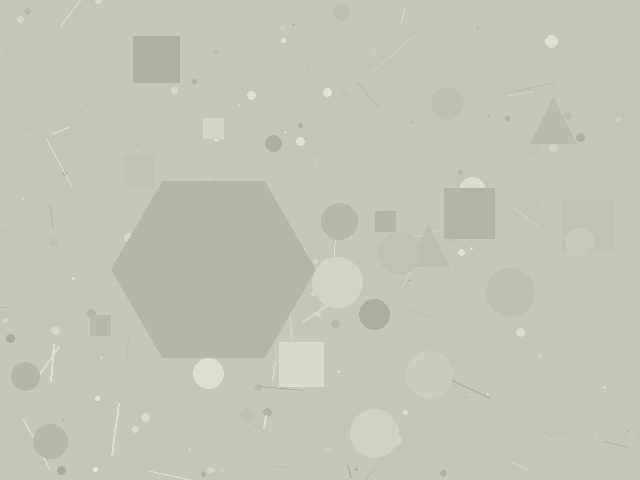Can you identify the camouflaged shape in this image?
The camouflaged shape is a hexagon.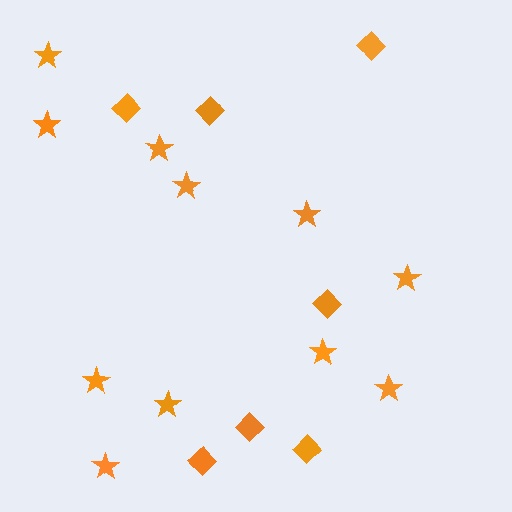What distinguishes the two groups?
There are 2 groups: one group of stars (11) and one group of diamonds (7).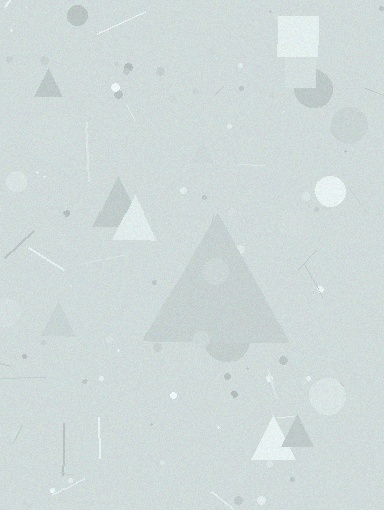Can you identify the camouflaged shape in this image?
The camouflaged shape is a triangle.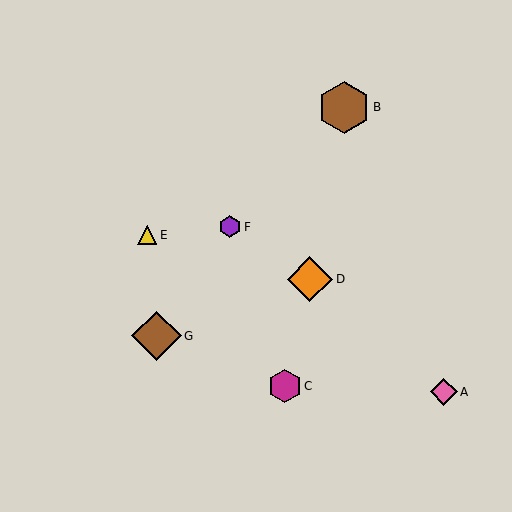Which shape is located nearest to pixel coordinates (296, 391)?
The magenta hexagon (labeled C) at (285, 386) is nearest to that location.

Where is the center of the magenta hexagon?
The center of the magenta hexagon is at (285, 386).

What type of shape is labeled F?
Shape F is a purple hexagon.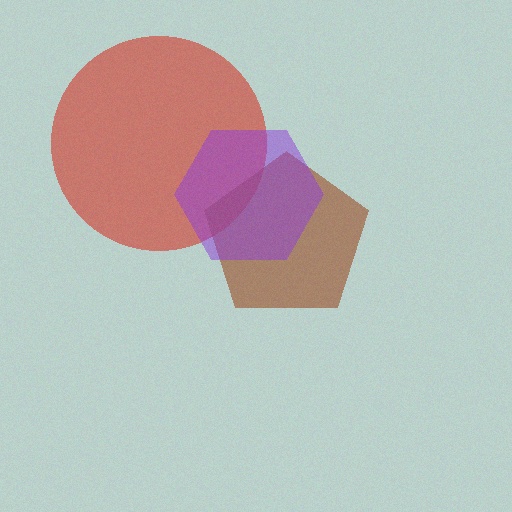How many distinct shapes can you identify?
There are 3 distinct shapes: a red circle, a brown pentagon, a purple hexagon.